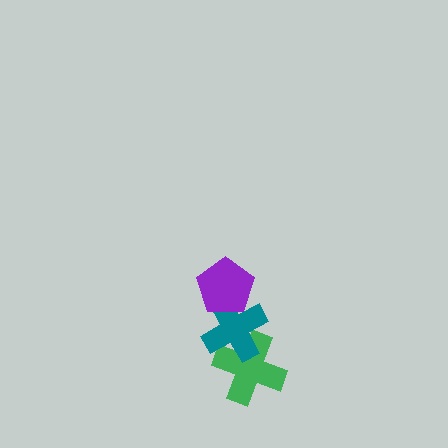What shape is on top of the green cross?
The teal cross is on top of the green cross.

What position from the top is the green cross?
The green cross is 3rd from the top.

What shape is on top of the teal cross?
The purple pentagon is on top of the teal cross.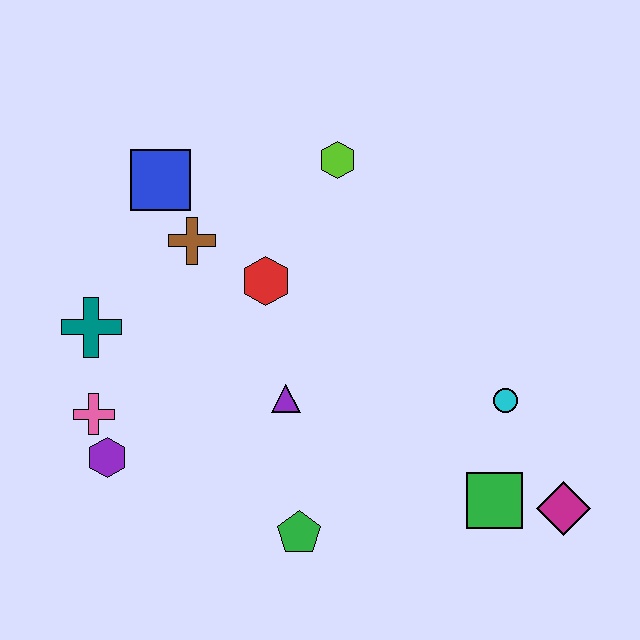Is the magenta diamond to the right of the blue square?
Yes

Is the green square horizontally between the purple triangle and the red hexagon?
No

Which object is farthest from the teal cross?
The magenta diamond is farthest from the teal cross.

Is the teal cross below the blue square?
Yes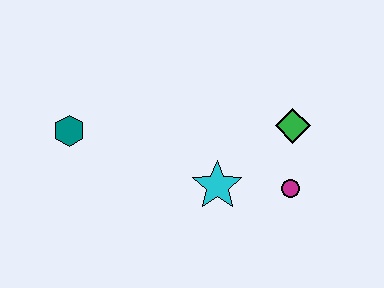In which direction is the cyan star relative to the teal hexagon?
The cyan star is to the right of the teal hexagon.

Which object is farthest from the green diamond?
The teal hexagon is farthest from the green diamond.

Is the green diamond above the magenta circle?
Yes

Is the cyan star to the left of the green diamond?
Yes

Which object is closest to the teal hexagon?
The cyan star is closest to the teal hexagon.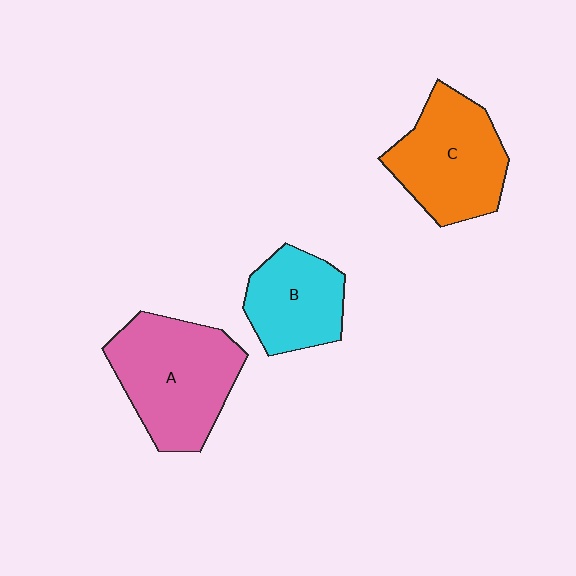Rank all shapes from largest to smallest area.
From largest to smallest: A (pink), C (orange), B (cyan).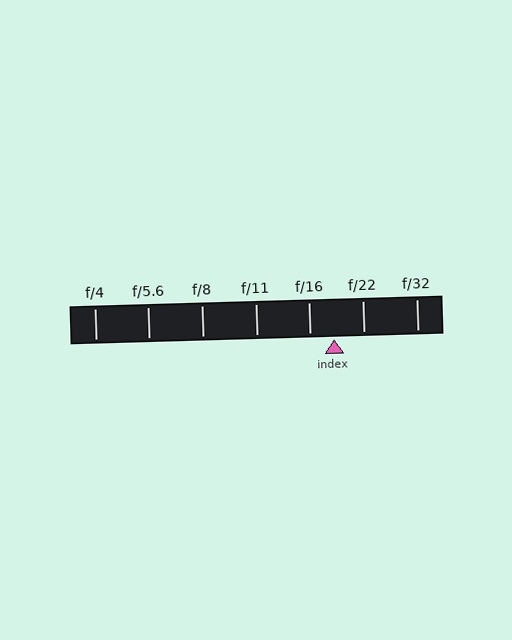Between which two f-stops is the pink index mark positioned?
The index mark is between f/16 and f/22.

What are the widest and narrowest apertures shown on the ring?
The widest aperture shown is f/4 and the narrowest is f/32.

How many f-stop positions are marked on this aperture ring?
There are 7 f-stop positions marked.